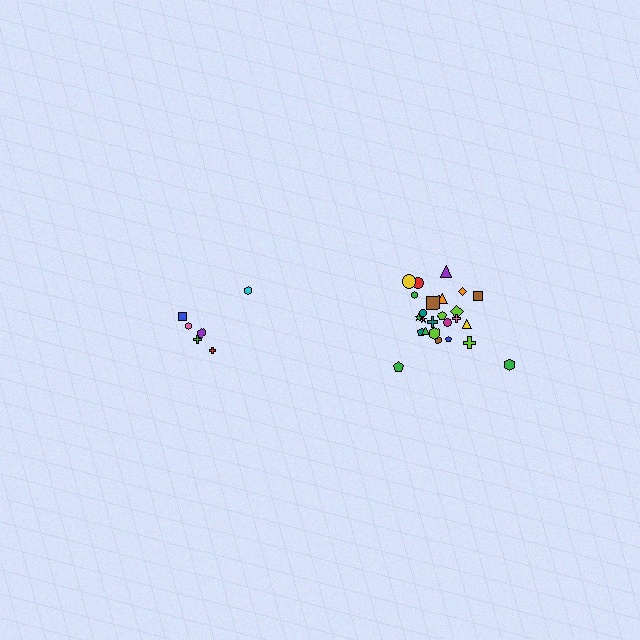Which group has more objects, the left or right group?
The right group.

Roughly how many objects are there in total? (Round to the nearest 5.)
Roughly 30 objects in total.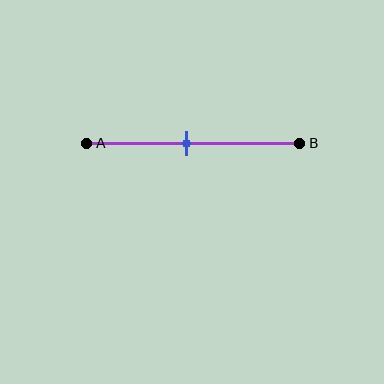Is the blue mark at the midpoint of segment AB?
No, the mark is at about 45% from A, not at the 50% midpoint.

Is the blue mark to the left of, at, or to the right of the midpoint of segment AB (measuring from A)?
The blue mark is to the left of the midpoint of segment AB.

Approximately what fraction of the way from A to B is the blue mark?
The blue mark is approximately 45% of the way from A to B.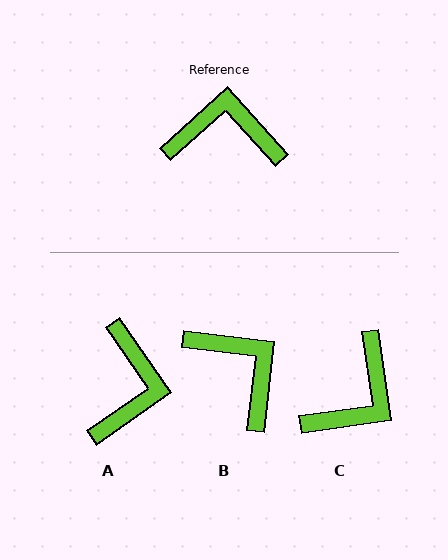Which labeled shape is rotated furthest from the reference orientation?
C, about 124 degrees away.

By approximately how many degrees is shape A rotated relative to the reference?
Approximately 97 degrees clockwise.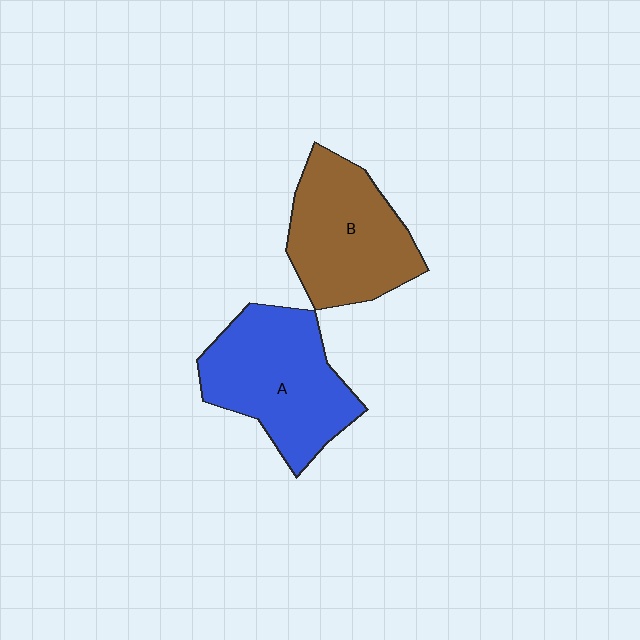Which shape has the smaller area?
Shape B (brown).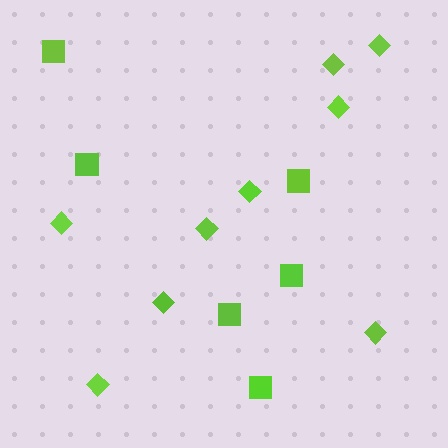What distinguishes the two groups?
There are 2 groups: one group of diamonds (9) and one group of squares (6).